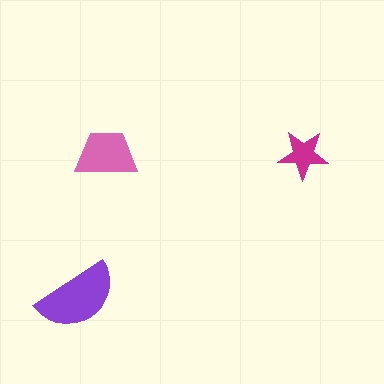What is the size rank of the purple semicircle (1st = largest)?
1st.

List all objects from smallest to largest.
The magenta star, the pink trapezoid, the purple semicircle.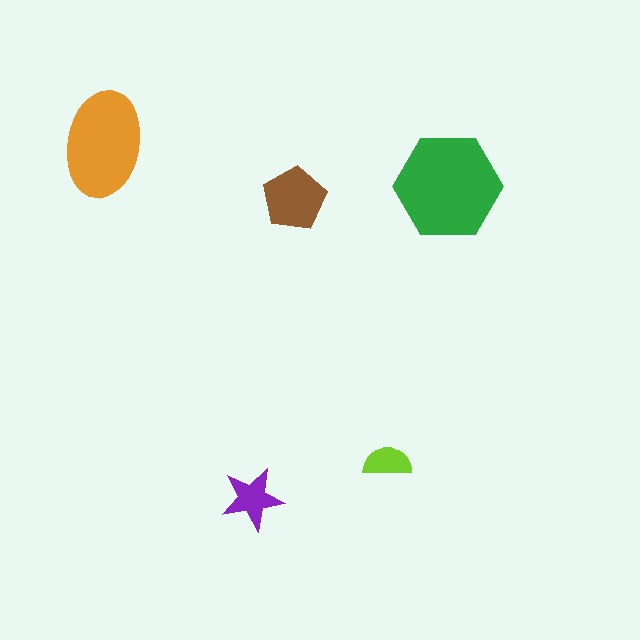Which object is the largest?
The green hexagon.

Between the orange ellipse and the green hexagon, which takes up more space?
The green hexagon.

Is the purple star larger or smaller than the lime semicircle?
Larger.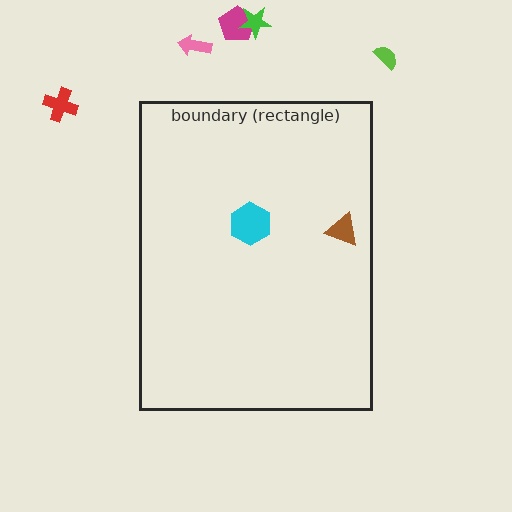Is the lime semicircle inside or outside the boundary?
Outside.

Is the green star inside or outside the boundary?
Outside.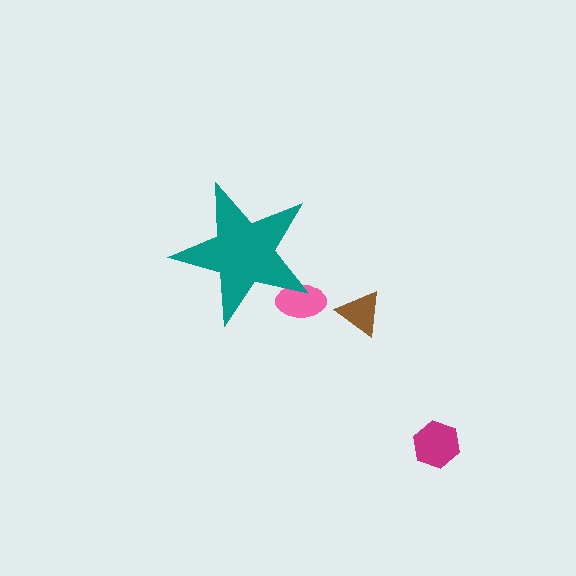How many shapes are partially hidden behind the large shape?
1 shape is partially hidden.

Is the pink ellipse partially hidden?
Yes, the pink ellipse is partially hidden behind the teal star.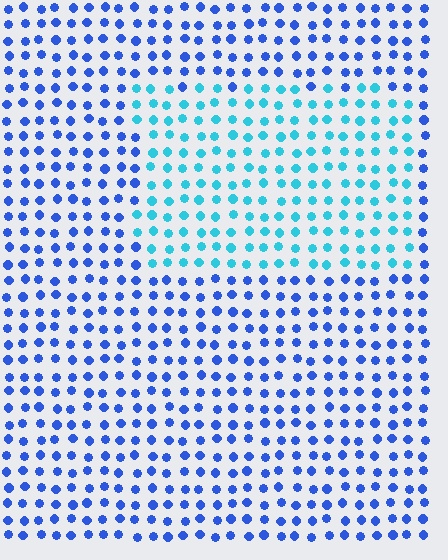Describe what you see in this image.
The image is filled with small blue elements in a uniform arrangement. A rectangle-shaped region is visible where the elements are tinted to a slightly different hue, forming a subtle color boundary.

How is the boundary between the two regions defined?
The boundary is defined purely by a slight shift in hue (about 39 degrees). Spacing, size, and orientation are identical on both sides.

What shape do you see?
I see a rectangle.